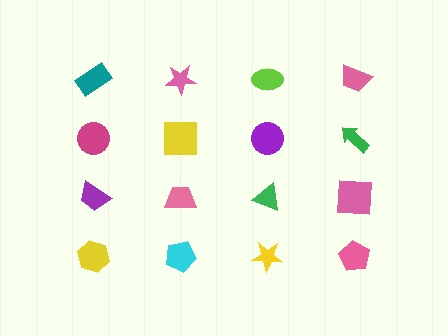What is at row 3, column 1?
A purple trapezoid.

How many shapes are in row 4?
4 shapes.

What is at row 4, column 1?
A yellow hexagon.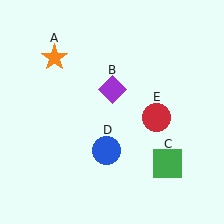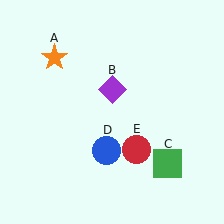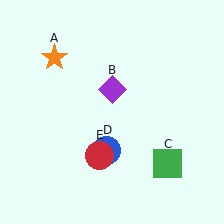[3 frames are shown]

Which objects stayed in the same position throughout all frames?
Orange star (object A) and purple diamond (object B) and green square (object C) and blue circle (object D) remained stationary.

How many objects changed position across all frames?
1 object changed position: red circle (object E).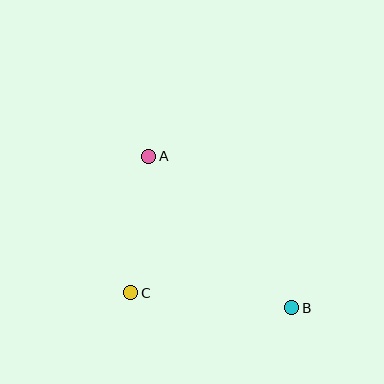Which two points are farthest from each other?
Points A and B are farthest from each other.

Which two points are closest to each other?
Points A and C are closest to each other.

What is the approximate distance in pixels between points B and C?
The distance between B and C is approximately 161 pixels.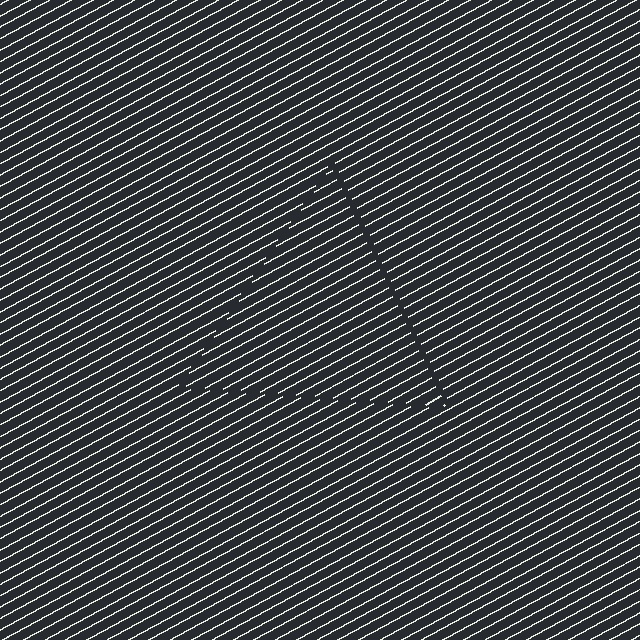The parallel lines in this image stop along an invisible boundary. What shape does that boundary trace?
An illusory triangle. The interior of the shape contains the same grating, shifted by half a period — the contour is defined by the phase discontinuity where line-ends from the inner and outer gratings abut.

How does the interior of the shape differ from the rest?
The interior of the shape contains the same grating, shifted by half a period — the contour is defined by the phase discontinuity where line-ends from the inner and outer gratings abut.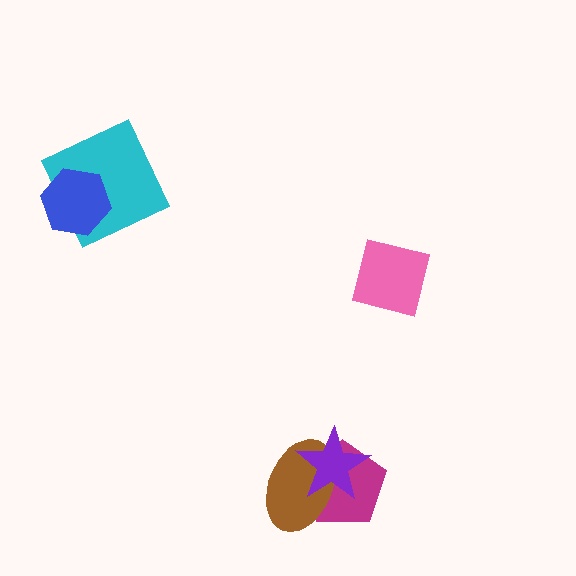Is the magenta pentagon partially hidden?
Yes, it is partially covered by another shape.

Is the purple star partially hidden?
No, no other shape covers it.